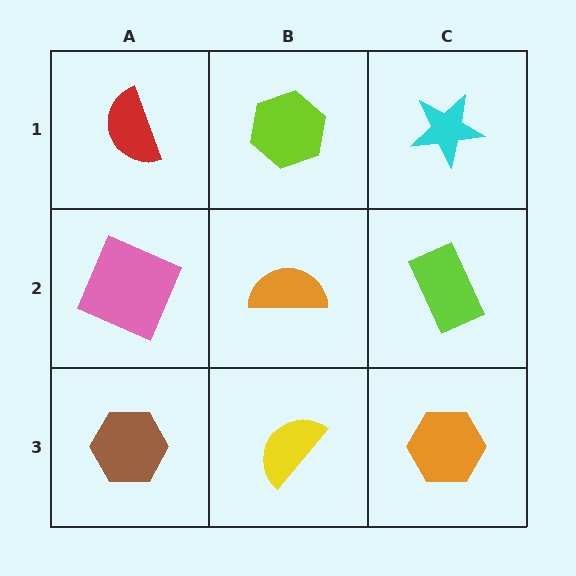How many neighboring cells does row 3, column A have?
2.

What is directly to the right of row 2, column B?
A lime rectangle.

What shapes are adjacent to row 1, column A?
A pink square (row 2, column A), a lime hexagon (row 1, column B).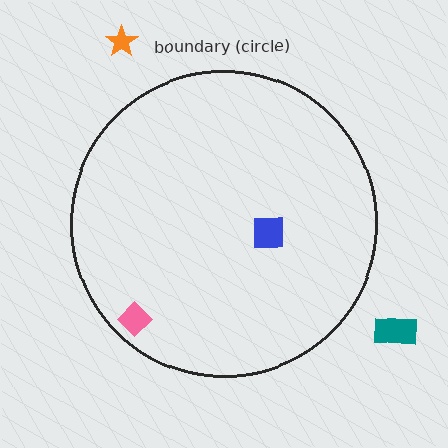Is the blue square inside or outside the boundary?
Inside.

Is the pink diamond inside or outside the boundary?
Inside.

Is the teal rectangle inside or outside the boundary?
Outside.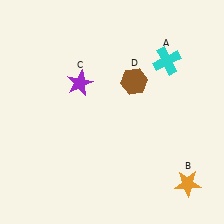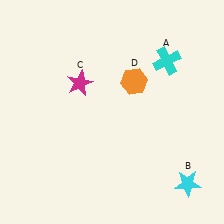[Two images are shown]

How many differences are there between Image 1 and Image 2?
There are 3 differences between the two images.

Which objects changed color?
B changed from orange to cyan. C changed from purple to magenta. D changed from brown to orange.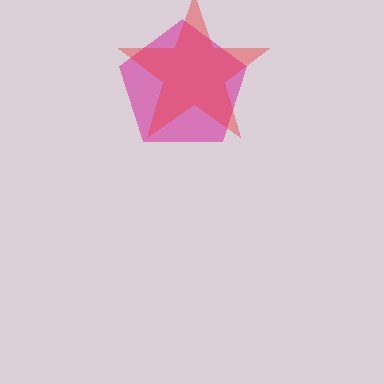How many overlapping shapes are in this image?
There are 2 overlapping shapes in the image.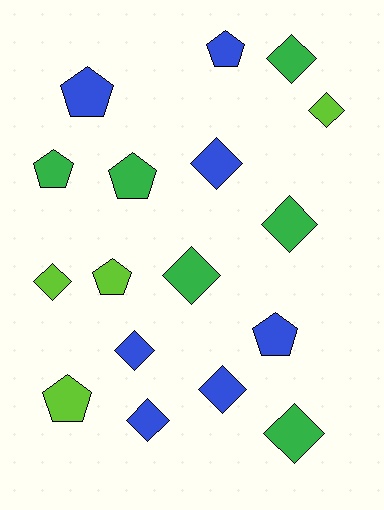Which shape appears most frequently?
Diamond, with 10 objects.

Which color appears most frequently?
Blue, with 7 objects.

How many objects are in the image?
There are 17 objects.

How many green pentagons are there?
There are 2 green pentagons.